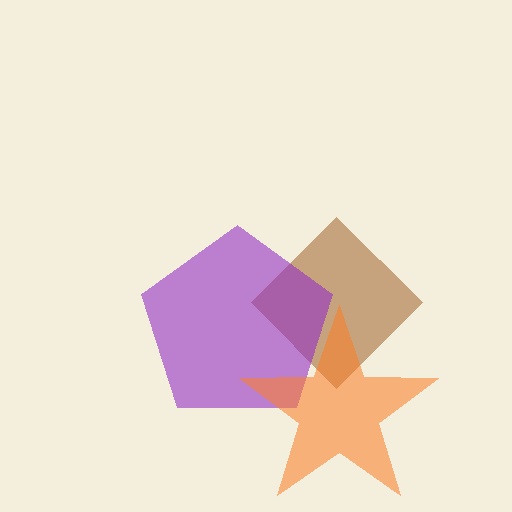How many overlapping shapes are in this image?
There are 3 overlapping shapes in the image.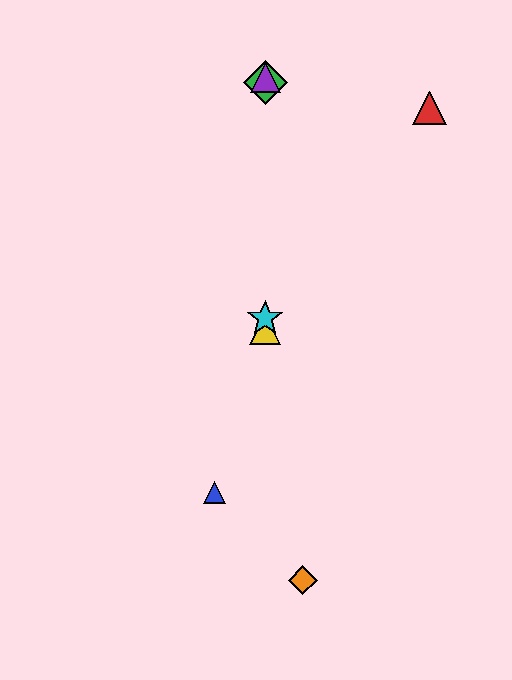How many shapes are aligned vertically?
4 shapes (the green diamond, the yellow triangle, the purple triangle, the cyan star) are aligned vertically.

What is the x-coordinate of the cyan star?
The cyan star is at x≈265.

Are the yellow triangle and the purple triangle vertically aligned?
Yes, both are at x≈265.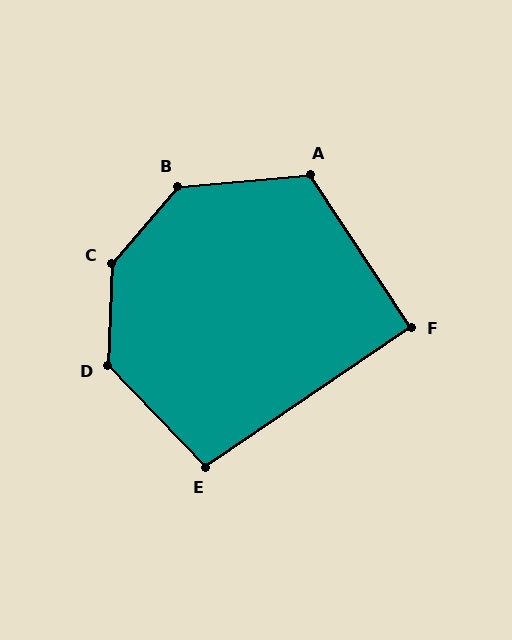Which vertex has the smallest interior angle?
F, at approximately 91 degrees.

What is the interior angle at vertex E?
Approximately 100 degrees (obtuse).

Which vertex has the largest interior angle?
C, at approximately 142 degrees.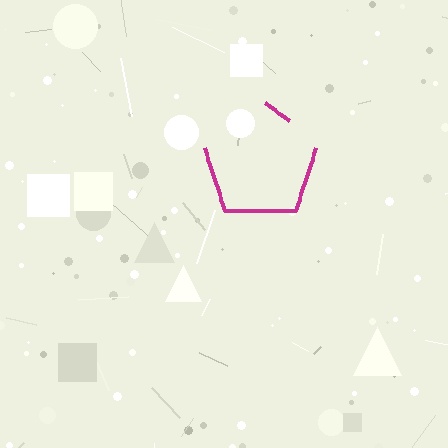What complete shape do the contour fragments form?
The contour fragments form a pentagon.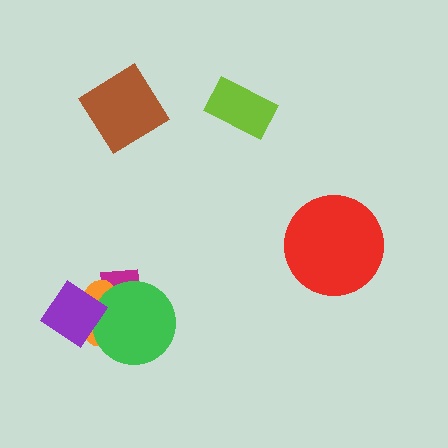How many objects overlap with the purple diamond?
3 objects overlap with the purple diamond.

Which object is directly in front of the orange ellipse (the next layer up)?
The green circle is directly in front of the orange ellipse.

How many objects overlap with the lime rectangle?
0 objects overlap with the lime rectangle.